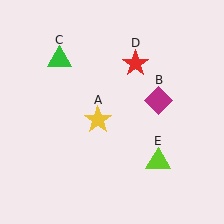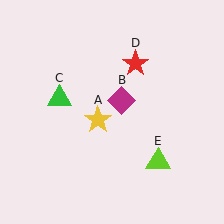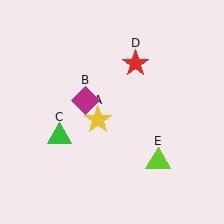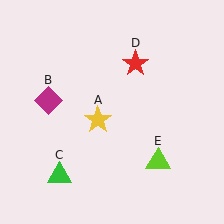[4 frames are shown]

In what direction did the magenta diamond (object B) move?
The magenta diamond (object B) moved left.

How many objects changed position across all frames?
2 objects changed position: magenta diamond (object B), green triangle (object C).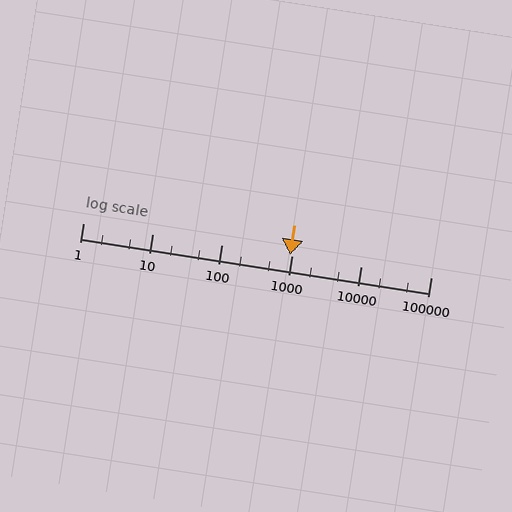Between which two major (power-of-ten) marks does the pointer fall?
The pointer is between 100 and 1000.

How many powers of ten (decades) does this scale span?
The scale spans 5 decades, from 1 to 100000.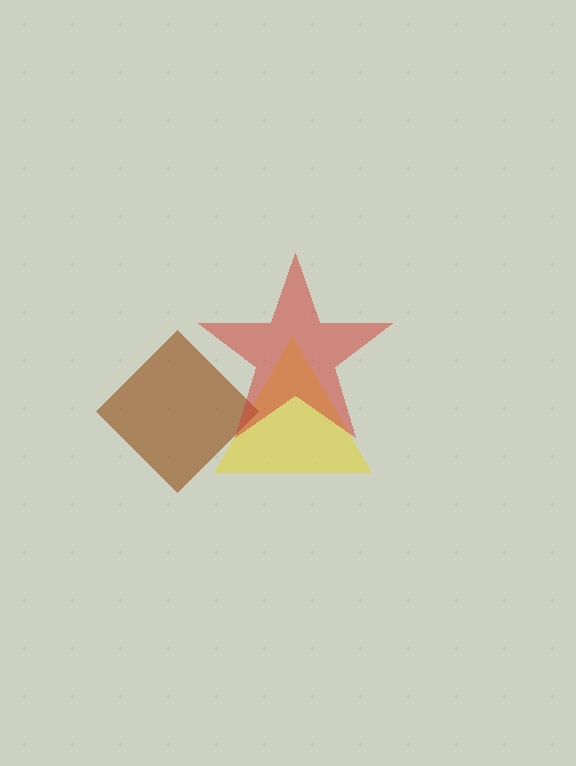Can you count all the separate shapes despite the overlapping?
Yes, there are 3 separate shapes.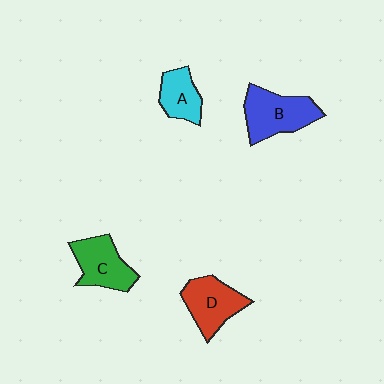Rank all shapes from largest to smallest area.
From largest to smallest: B (blue), D (red), C (green), A (cyan).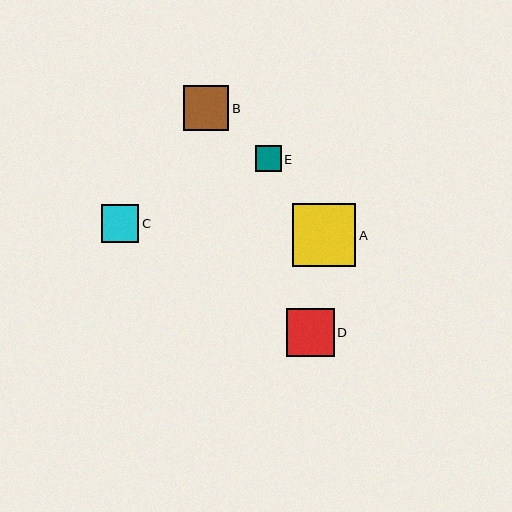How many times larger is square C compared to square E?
Square C is approximately 1.5 times the size of square E.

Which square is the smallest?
Square E is the smallest with a size of approximately 26 pixels.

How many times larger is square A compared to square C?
Square A is approximately 1.7 times the size of square C.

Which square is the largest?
Square A is the largest with a size of approximately 63 pixels.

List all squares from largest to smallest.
From largest to smallest: A, D, B, C, E.